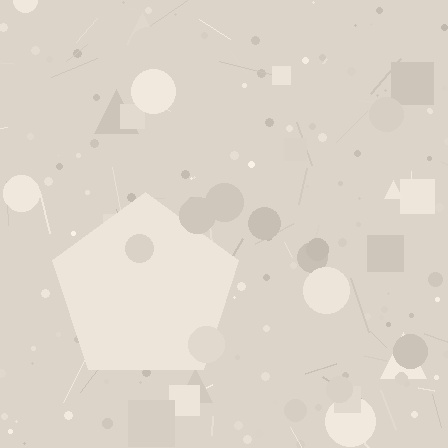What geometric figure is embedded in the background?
A pentagon is embedded in the background.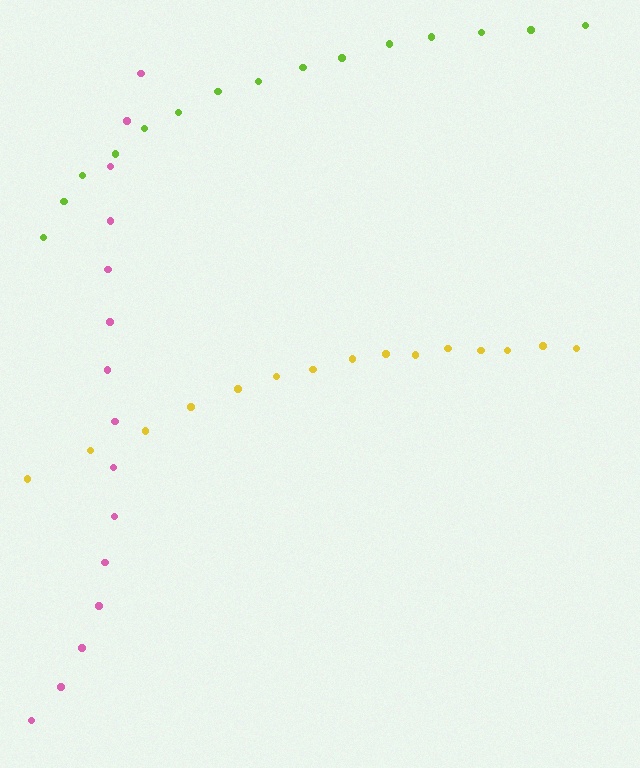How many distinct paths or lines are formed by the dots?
There are 3 distinct paths.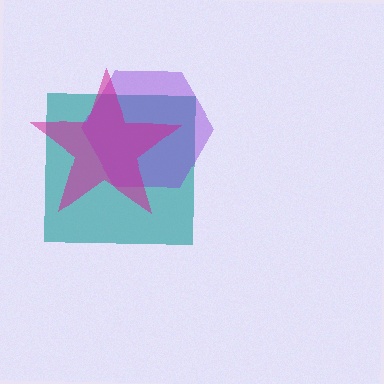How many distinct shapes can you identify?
There are 3 distinct shapes: a teal square, a purple hexagon, a magenta star.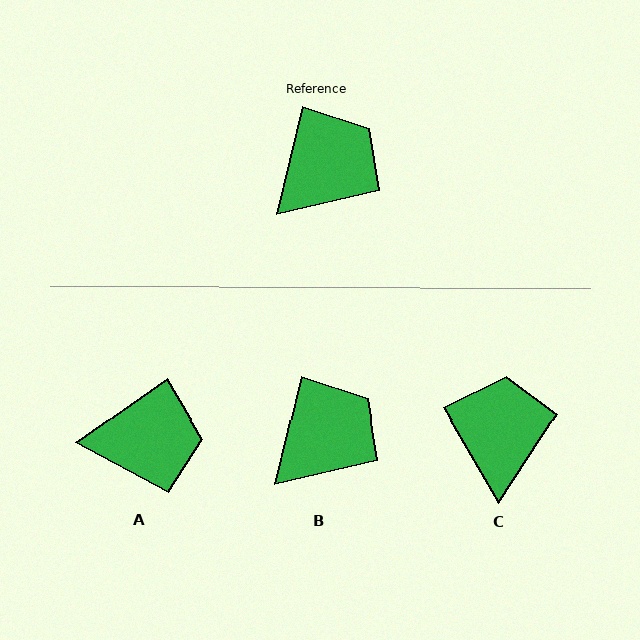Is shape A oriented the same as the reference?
No, it is off by about 41 degrees.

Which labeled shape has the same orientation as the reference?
B.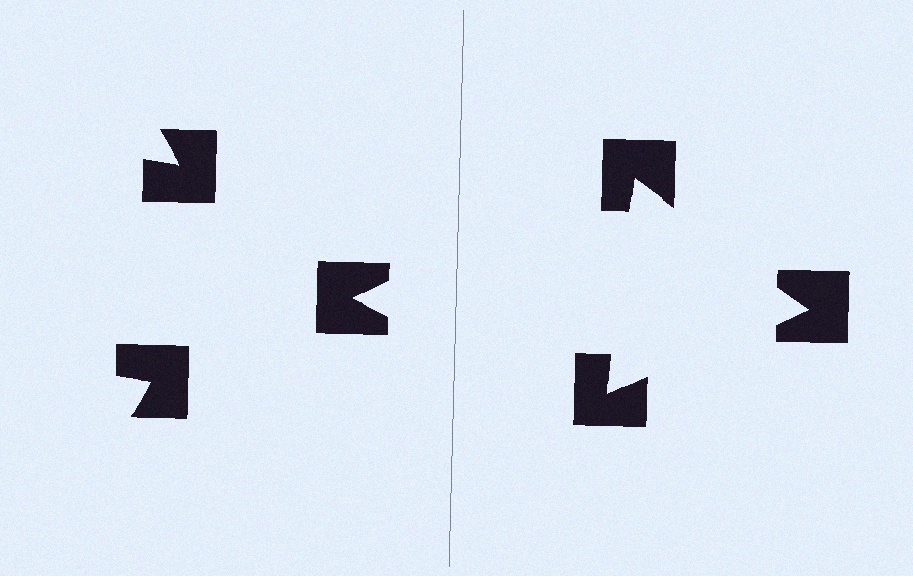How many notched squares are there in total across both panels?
6 — 3 on each side.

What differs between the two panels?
The notched squares are positioned identically on both sides; only the wedge orientations differ. On the right they align to a triangle; on the left they are misaligned.